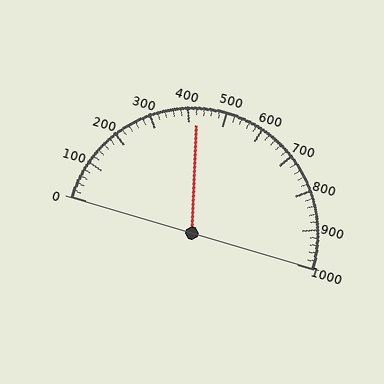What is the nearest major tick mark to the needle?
The nearest major tick mark is 400.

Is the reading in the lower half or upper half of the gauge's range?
The reading is in the lower half of the range (0 to 1000).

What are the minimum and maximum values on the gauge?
The gauge ranges from 0 to 1000.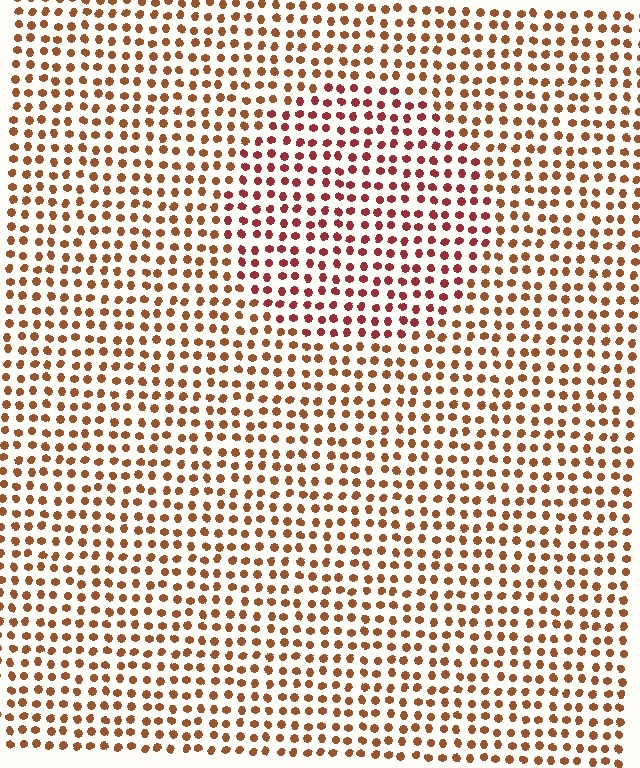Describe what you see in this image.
The image is filled with small brown elements in a uniform arrangement. A circle-shaped region is visible where the elements are tinted to a slightly different hue, forming a subtle color boundary.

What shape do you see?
I see a circle.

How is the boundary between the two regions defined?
The boundary is defined purely by a slight shift in hue (about 29 degrees). Spacing, size, and orientation are identical on both sides.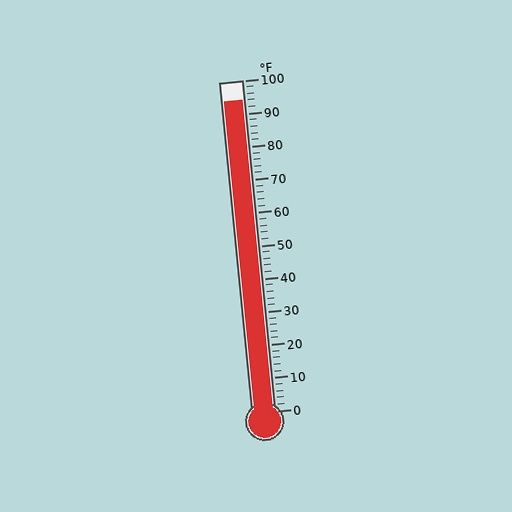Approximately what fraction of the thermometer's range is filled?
The thermometer is filled to approximately 95% of its range.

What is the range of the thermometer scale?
The thermometer scale ranges from 0°F to 100°F.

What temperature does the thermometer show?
The thermometer shows approximately 94°F.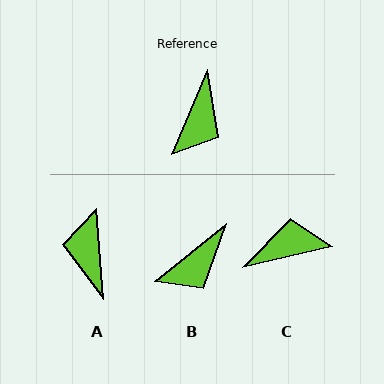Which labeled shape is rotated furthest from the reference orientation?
A, about 153 degrees away.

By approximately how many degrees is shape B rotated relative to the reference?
Approximately 28 degrees clockwise.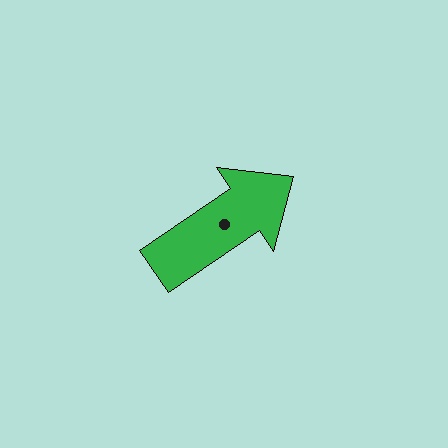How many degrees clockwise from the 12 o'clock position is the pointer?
Approximately 56 degrees.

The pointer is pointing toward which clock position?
Roughly 2 o'clock.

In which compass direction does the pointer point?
Northeast.